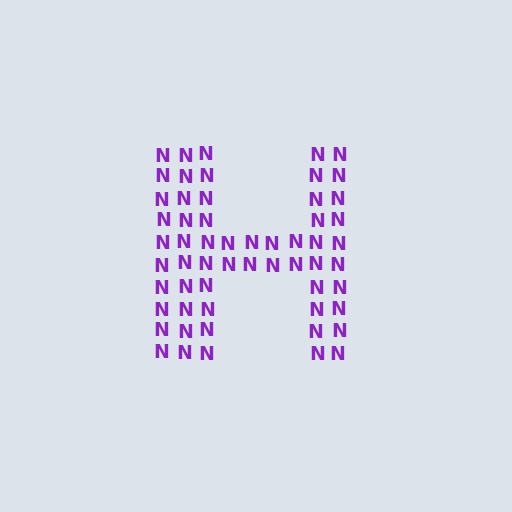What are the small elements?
The small elements are letter N's.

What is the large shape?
The large shape is the letter H.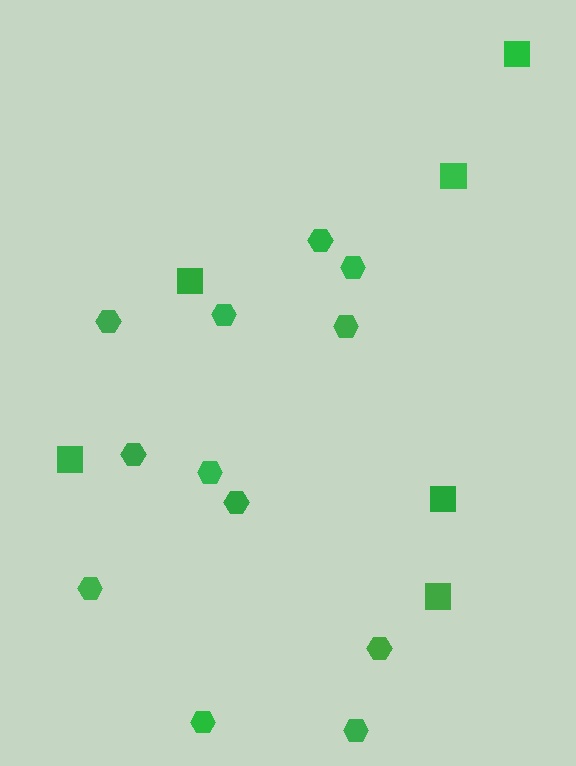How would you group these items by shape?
There are 2 groups: one group of squares (6) and one group of hexagons (12).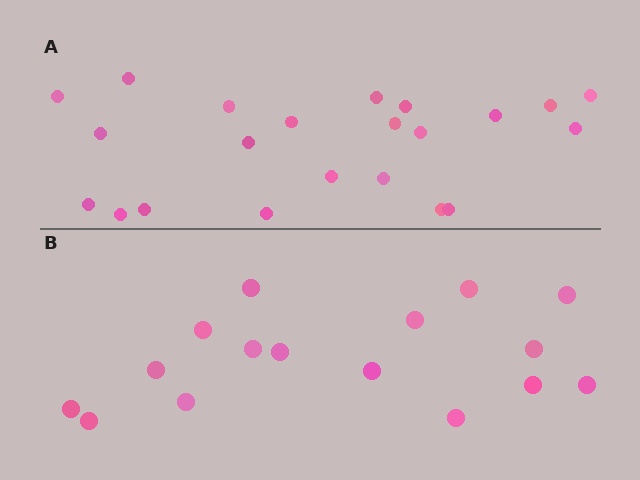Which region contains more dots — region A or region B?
Region A (the top region) has more dots.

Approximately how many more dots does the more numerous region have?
Region A has about 6 more dots than region B.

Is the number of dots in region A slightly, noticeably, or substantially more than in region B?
Region A has noticeably more, but not dramatically so. The ratio is roughly 1.4 to 1.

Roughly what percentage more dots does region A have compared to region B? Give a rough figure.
About 40% more.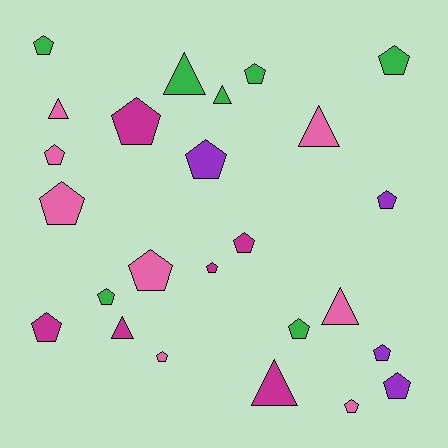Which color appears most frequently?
Pink, with 8 objects.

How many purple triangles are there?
There are no purple triangles.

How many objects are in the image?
There are 25 objects.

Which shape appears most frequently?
Pentagon, with 18 objects.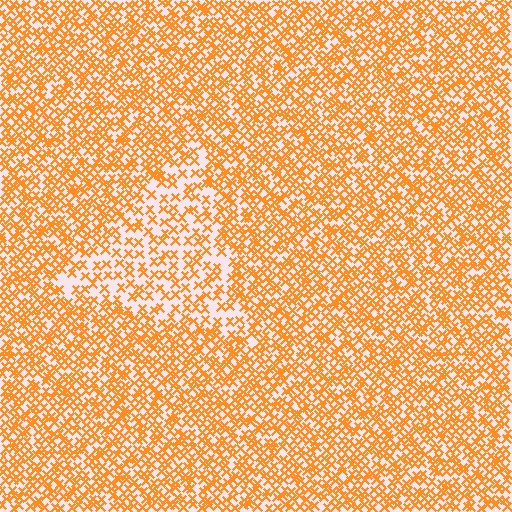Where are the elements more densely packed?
The elements are more densely packed outside the triangle boundary.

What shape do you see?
I see a triangle.